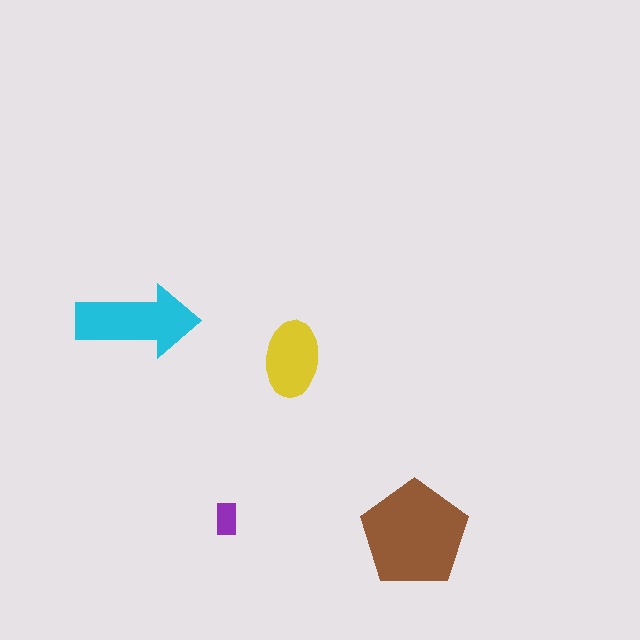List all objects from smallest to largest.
The purple rectangle, the yellow ellipse, the cyan arrow, the brown pentagon.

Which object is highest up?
The cyan arrow is topmost.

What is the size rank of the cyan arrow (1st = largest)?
2nd.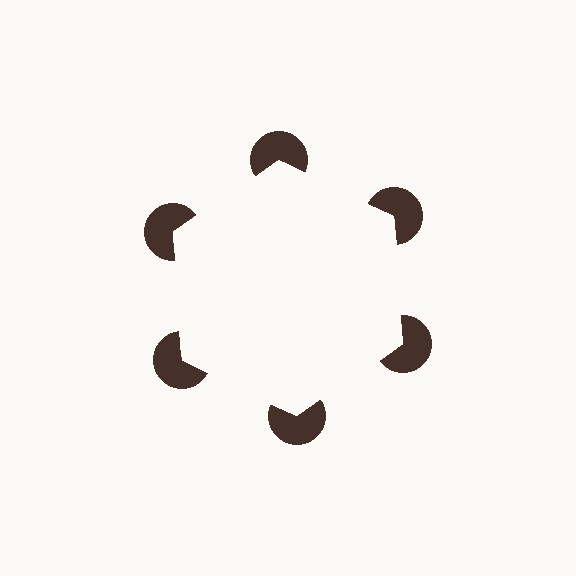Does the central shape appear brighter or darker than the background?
It typically appears slightly brighter than the background, even though no actual brightness change is drawn.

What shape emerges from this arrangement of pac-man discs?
An illusory hexagon — its edges are inferred from the aligned wedge cuts in the pac-man discs, not physically drawn.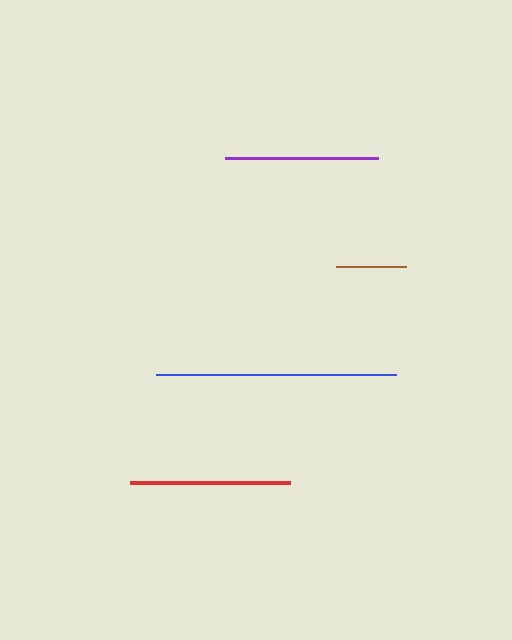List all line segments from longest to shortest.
From longest to shortest: blue, red, purple, brown.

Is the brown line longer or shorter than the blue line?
The blue line is longer than the brown line.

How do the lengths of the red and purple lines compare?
The red and purple lines are approximately the same length.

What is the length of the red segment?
The red segment is approximately 160 pixels long.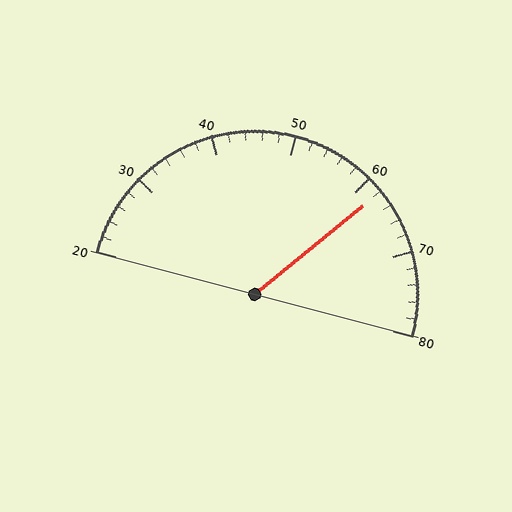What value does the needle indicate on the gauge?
The needle indicates approximately 62.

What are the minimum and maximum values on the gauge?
The gauge ranges from 20 to 80.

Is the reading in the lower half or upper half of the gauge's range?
The reading is in the upper half of the range (20 to 80).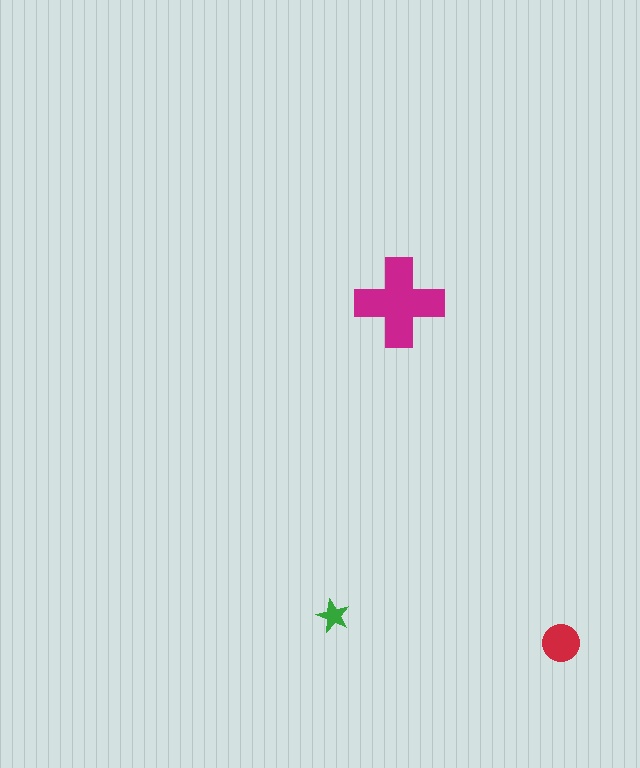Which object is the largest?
The magenta cross.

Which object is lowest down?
The red circle is bottommost.